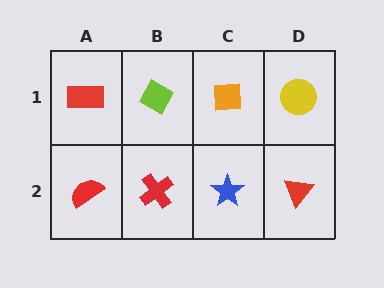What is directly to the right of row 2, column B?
A blue star.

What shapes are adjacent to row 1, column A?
A red semicircle (row 2, column A), a lime diamond (row 1, column B).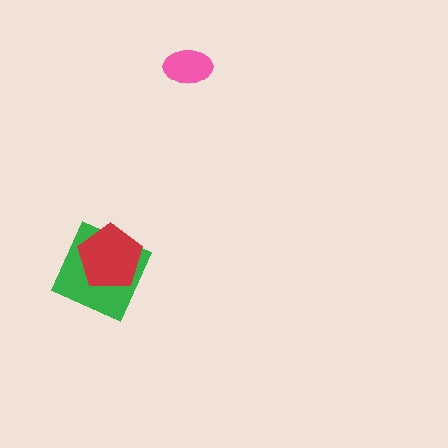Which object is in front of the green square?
The red pentagon is in front of the green square.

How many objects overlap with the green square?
1 object overlaps with the green square.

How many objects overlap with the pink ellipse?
0 objects overlap with the pink ellipse.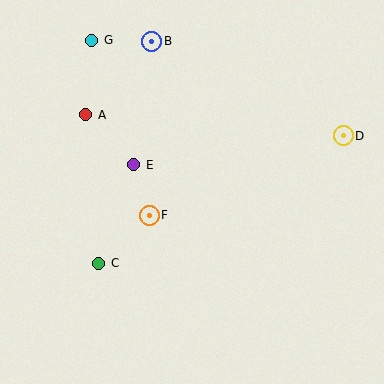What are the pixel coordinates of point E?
Point E is at (134, 165).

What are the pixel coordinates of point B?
Point B is at (152, 41).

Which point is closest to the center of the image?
Point F at (149, 215) is closest to the center.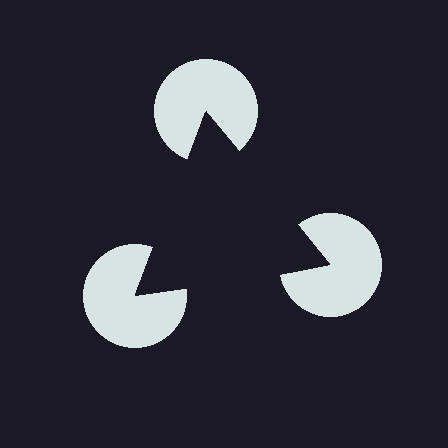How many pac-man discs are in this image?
There are 3 — one at each vertex of the illusory triangle.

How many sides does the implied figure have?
3 sides.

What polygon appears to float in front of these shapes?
An illusory triangle — its edges are inferred from the aligned wedge cuts in the pac-man discs, not physically drawn.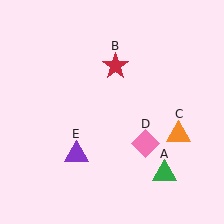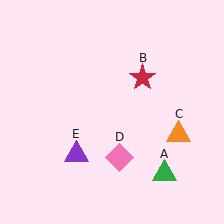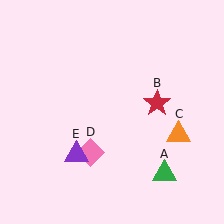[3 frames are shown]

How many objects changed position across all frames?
2 objects changed position: red star (object B), pink diamond (object D).